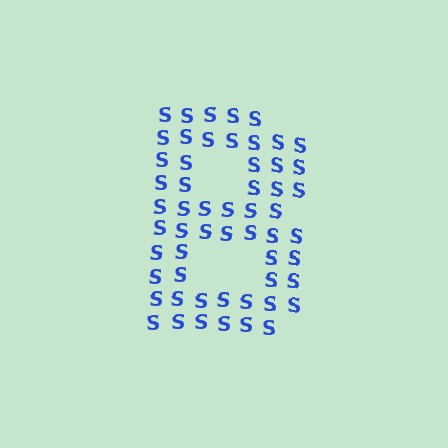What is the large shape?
The large shape is the letter B.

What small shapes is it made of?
It is made of small letter S's.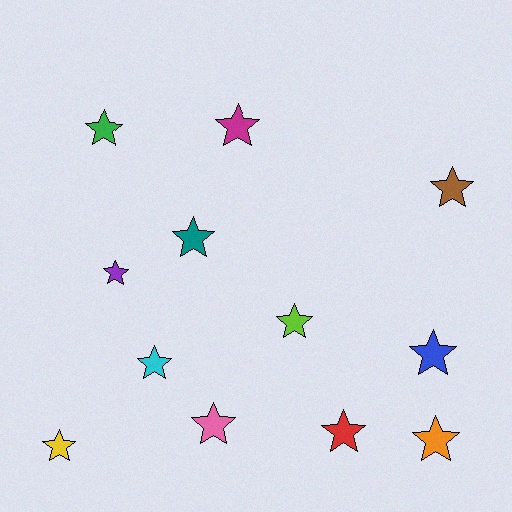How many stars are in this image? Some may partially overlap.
There are 12 stars.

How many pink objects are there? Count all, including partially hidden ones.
There is 1 pink object.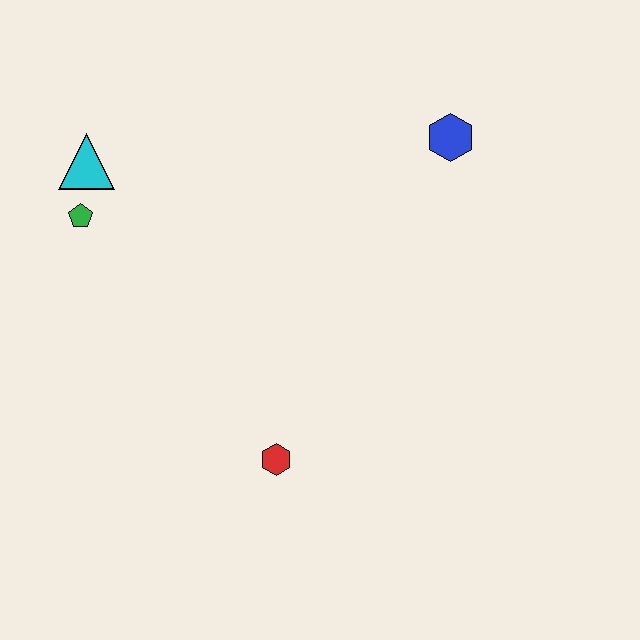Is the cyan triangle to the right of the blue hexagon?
No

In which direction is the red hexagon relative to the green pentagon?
The red hexagon is below the green pentagon.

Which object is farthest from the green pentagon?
The blue hexagon is farthest from the green pentagon.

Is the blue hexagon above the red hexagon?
Yes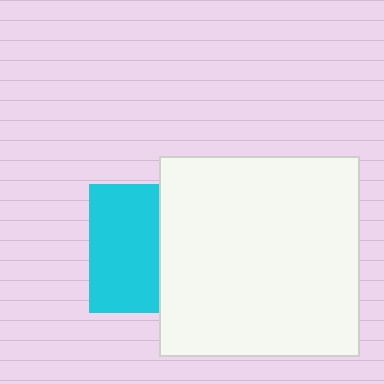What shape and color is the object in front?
The object in front is a white square.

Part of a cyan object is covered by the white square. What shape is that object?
It is a square.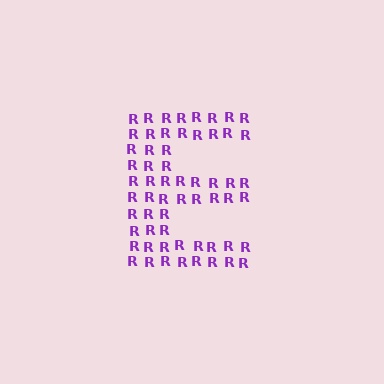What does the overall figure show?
The overall figure shows the letter E.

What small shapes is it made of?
It is made of small letter R's.